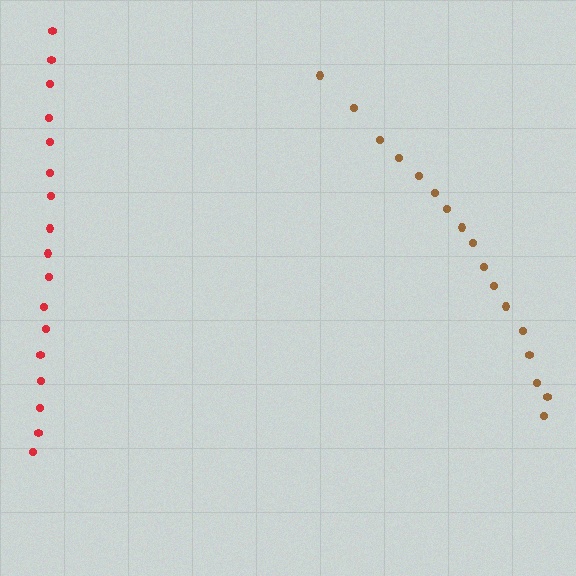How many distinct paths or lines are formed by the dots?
There are 2 distinct paths.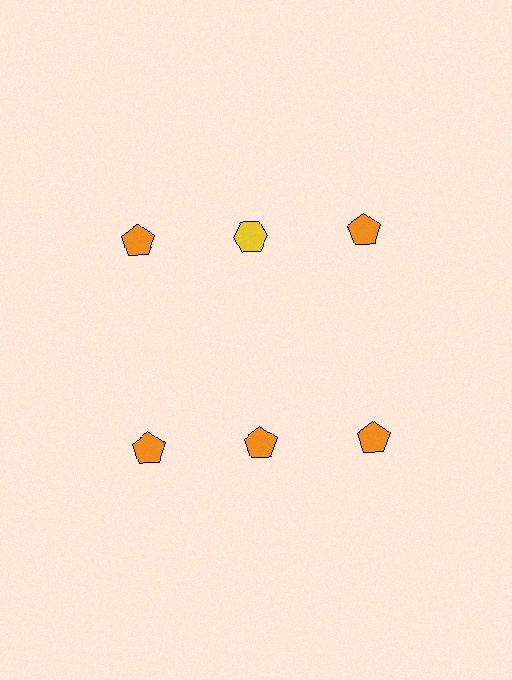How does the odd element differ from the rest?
It differs in both color (yellow instead of orange) and shape (hexagon instead of pentagon).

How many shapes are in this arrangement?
There are 6 shapes arranged in a grid pattern.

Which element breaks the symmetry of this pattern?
The yellow hexagon in the top row, second from left column breaks the symmetry. All other shapes are orange pentagons.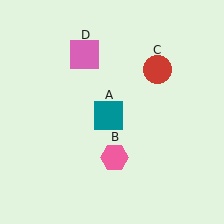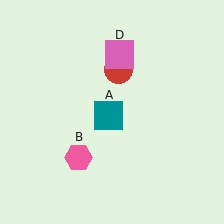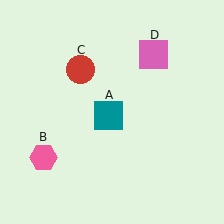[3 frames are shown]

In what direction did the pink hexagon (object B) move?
The pink hexagon (object B) moved left.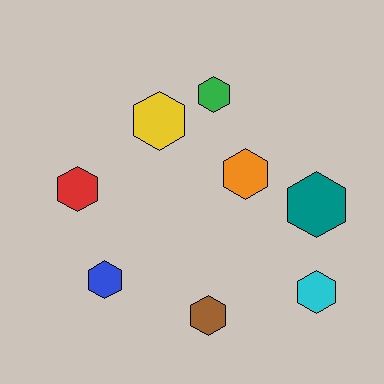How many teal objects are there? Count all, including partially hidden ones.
There is 1 teal object.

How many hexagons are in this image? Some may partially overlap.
There are 8 hexagons.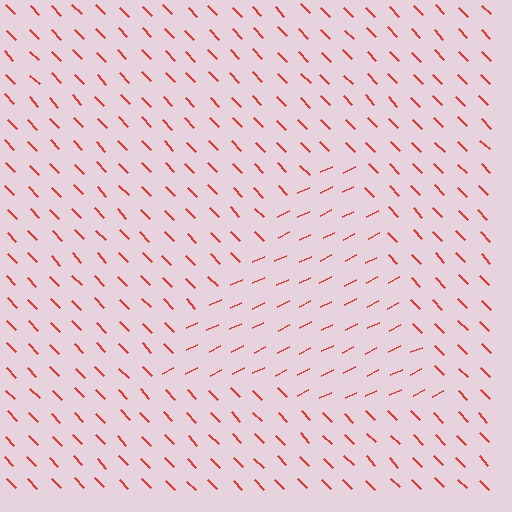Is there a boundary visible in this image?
Yes, there is a texture boundary formed by a change in line orientation.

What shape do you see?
I see a triangle.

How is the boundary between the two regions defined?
The boundary is defined purely by a change in line orientation (approximately 72 degrees difference). All lines are the same color and thickness.